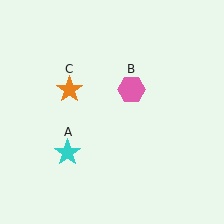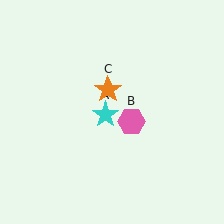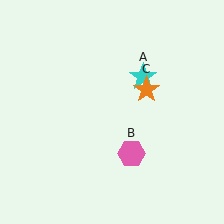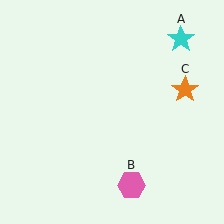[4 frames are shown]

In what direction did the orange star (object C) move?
The orange star (object C) moved right.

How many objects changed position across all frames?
3 objects changed position: cyan star (object A), pink hexagon (object B), orange star (object C).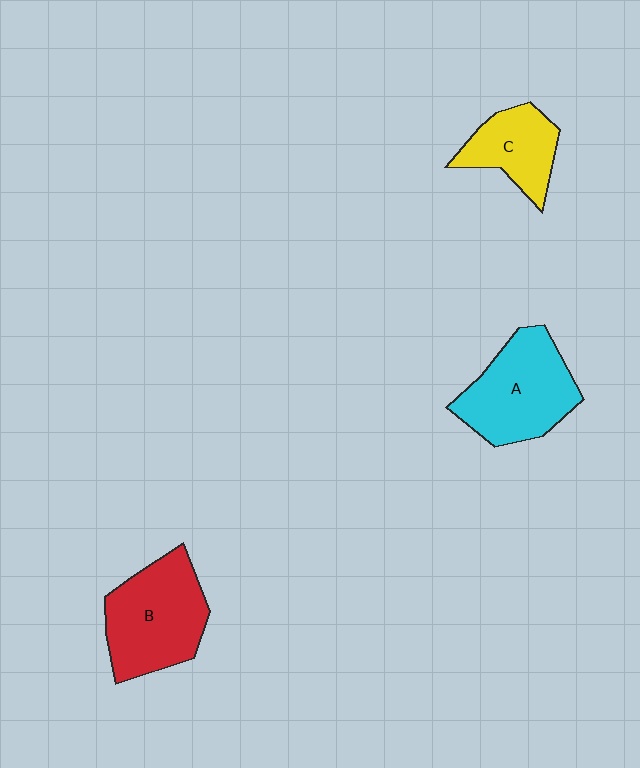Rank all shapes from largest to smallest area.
From largest to smallest: B (red), A (cyan), C (yellow).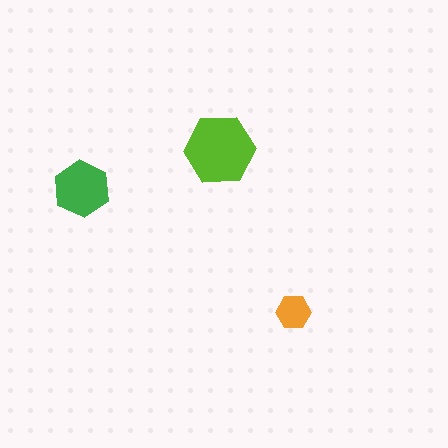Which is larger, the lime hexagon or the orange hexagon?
The lime one.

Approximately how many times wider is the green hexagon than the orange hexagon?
About 1.5 times wider.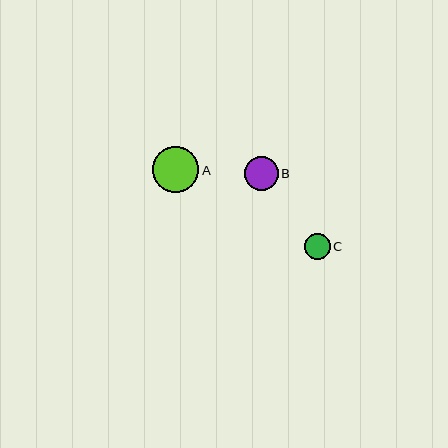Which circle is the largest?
Circle A is the largest with a size of approximately 46 pixels.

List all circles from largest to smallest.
From largest to smallest: A, B, C.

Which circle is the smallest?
Circle C is the smallest with a size of approximately 26 pixels.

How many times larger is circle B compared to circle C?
Circle B is approximately 1.3 times the size of circle C.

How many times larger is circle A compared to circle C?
Circle A is approximately 1.8 times the size of circle C.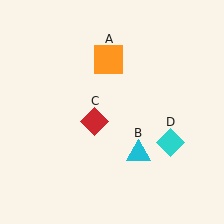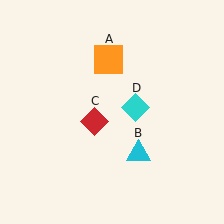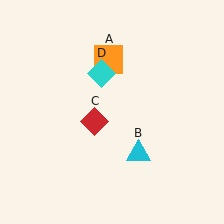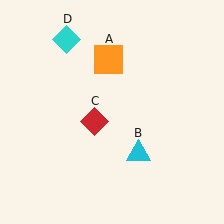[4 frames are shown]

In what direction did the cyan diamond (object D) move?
The cyan diamond (object D) moved up and to the left.